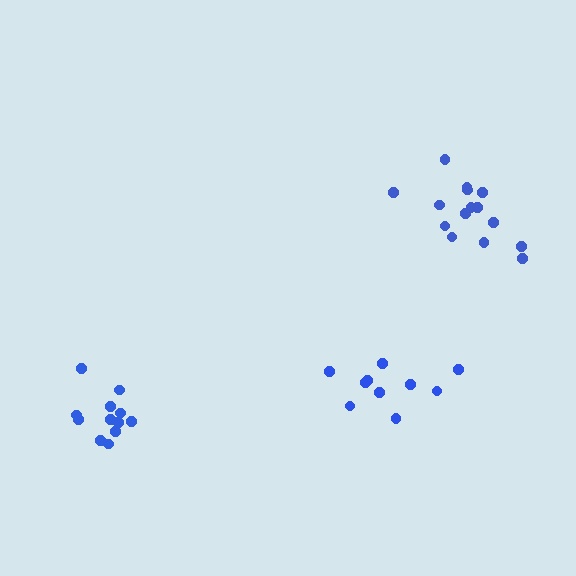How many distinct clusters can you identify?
There are 3 distinct clusters.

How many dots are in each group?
Group 1: 10 dots, Group 2: 12 dots, Group 3: 15 dots (37 total).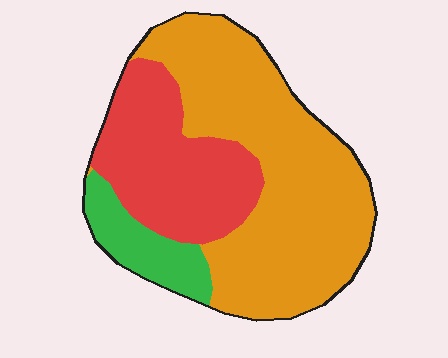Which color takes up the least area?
Green, at roughly 10%.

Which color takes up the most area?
Orange, at roughly 60%.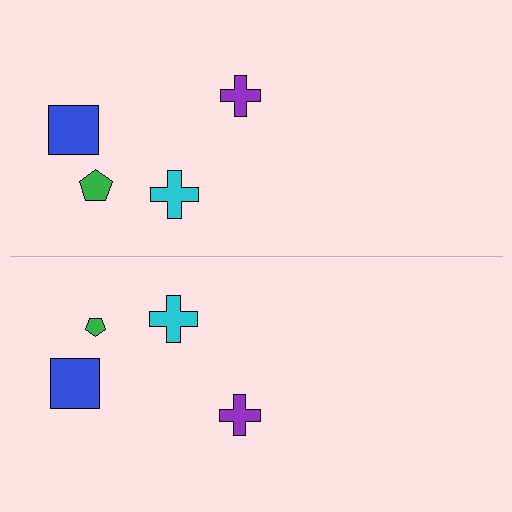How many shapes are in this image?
There are 8 shapes in this image.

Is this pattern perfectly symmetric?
No, the pattern is not perfectly symmetric. The green pentagon on the bottom side has a different size than its mirror counterpart.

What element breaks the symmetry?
The green pentagon on the bottom side has a different size than its mirror counterpart.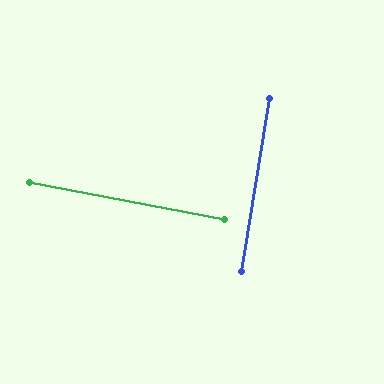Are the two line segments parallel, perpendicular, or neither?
Perpendicular — they meet at approximately 89°.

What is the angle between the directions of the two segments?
Approximately 89 degrees.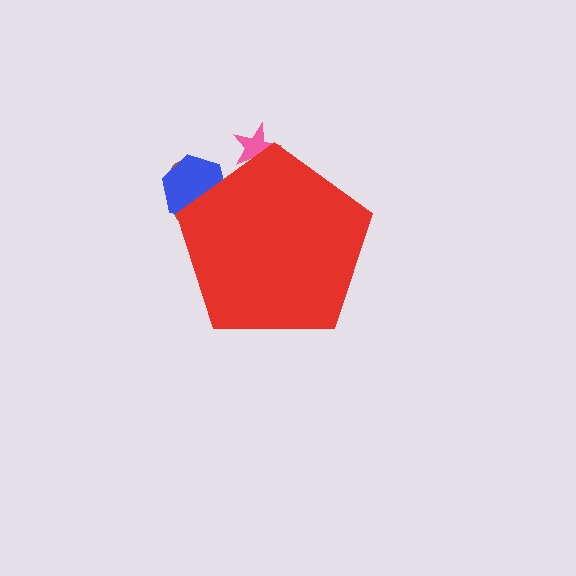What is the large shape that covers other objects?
A red pentagon.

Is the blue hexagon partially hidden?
Yes, the blue hexagon is partially hidden behind the red pentagon.